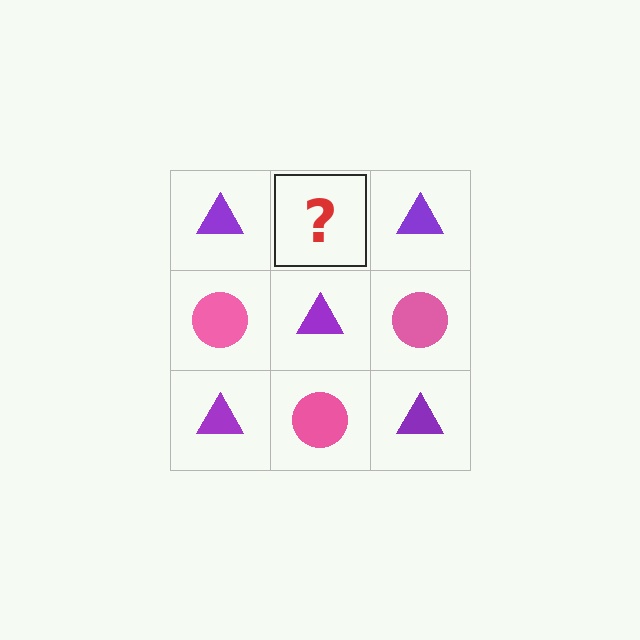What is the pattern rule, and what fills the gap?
The rule is that it alternates purple triangle and pink circle in a checkerboard pattern. The gap should be filled with a pink circle.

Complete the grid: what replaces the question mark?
The question mark should be replaced with a pink circle.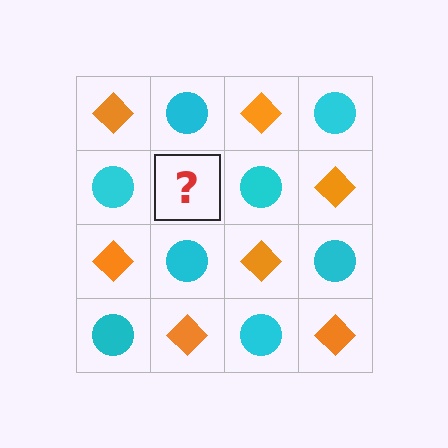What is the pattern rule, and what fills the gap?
The rule is that it alternates orange diamond and cyan circle in a checkerboard pattern. The gap should be filled with an orange diamond.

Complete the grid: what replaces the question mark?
The question mark should be replaced with an orange diamond.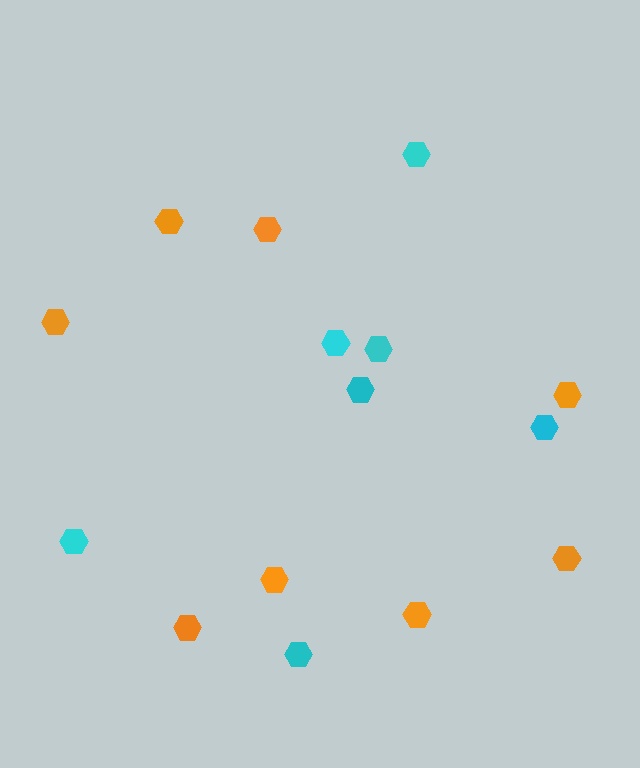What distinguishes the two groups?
There are 2 groups: one group of cyan hexagons (7) and one group of orange hexagons (8).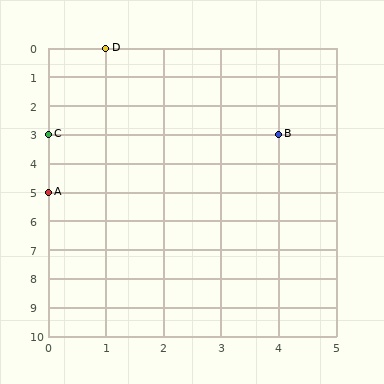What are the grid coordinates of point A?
Point A is at grid coordinates (0, 5).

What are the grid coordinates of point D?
Point D is at grid coordinates (1, 0).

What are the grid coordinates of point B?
Point B is at grid coordinates (4, 3).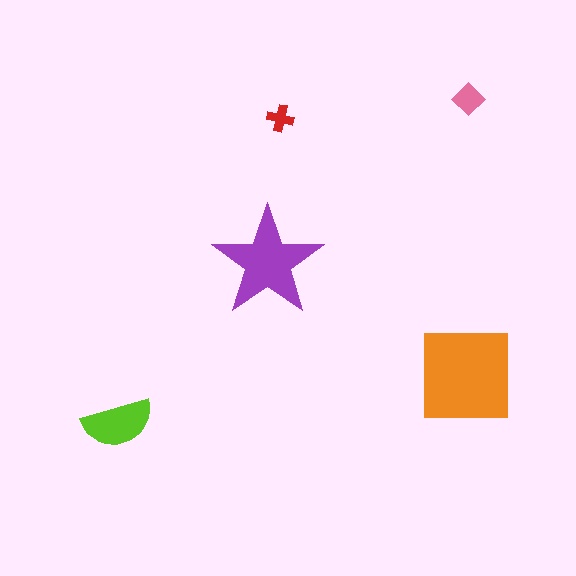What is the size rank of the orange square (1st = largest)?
1st.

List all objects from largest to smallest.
The orange square, the purple star, the lime semicircle, the pink diamond, the red cross.